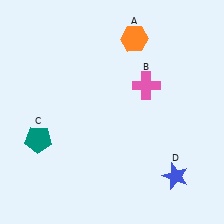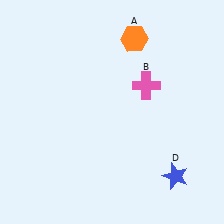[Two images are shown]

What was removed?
The teal pentagon (C) was removed in Image 2.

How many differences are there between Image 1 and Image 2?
There is 1 difference between the two images.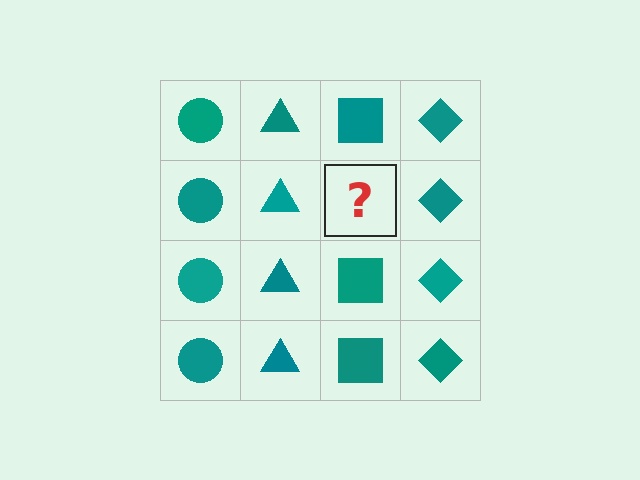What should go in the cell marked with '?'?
The missing cell should contain a teal square.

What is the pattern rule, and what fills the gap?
The rule is that each column has a consistent shape. The gap should be filled with a teal square.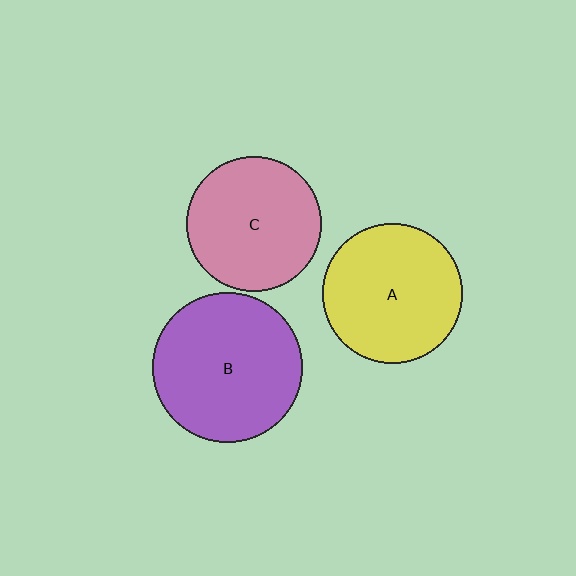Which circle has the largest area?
Circle B (purple).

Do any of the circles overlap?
No, none of the circles overlap.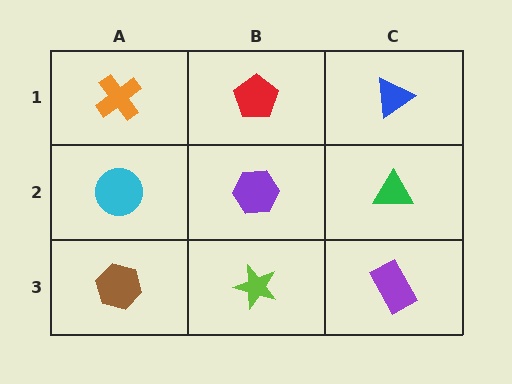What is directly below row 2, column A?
A brown hexagon.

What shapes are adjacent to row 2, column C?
A blue triangle (row 1, column C), a purple rectangle (row 3, column C), a purple hexagon (row 2, column B).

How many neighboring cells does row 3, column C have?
2.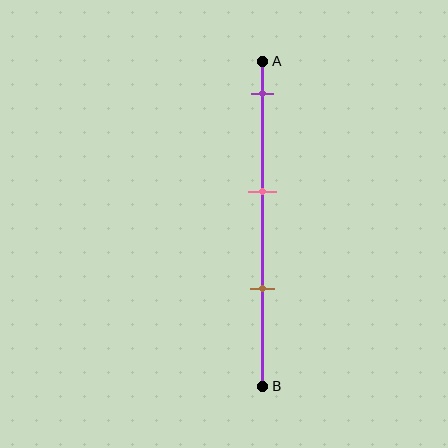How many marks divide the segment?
There are 3 marks dividing the segment.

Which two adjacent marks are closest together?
The pink and brown marks are the closest adjacent pair.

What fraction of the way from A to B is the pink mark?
The pink mark is approximately 40% (0.4) of the way from A to B.